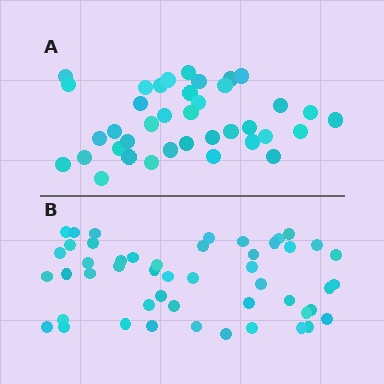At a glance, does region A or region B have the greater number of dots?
Region B (the bottom region) has more dots.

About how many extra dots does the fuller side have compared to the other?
Region B has roughly 12 or so more dots than region A.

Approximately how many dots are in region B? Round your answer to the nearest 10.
About 50 dots. (The exact count is 49, which rounds to 50.)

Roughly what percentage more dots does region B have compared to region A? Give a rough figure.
About 30% more.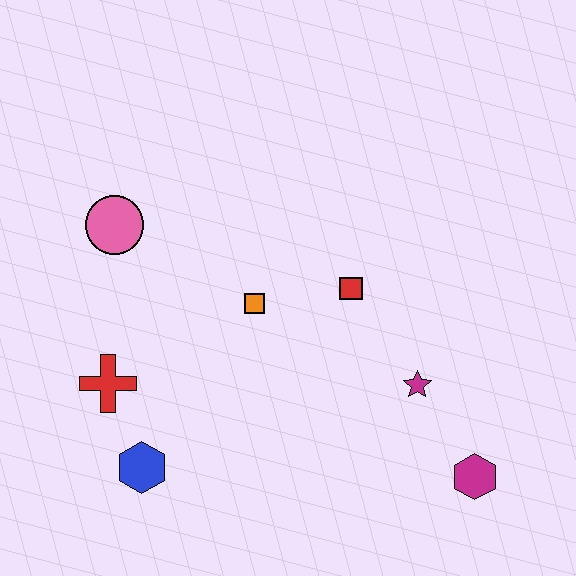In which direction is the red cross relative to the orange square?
The red cross is to the left of the orange square.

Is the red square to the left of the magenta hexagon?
Yes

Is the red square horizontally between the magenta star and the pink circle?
Yes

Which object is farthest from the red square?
The blue hexagon is farthest from the red square.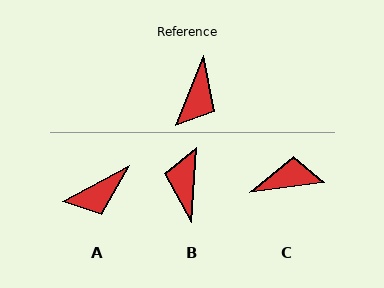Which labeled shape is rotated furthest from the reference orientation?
B, about 162 degrees away.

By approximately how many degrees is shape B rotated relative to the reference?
Approximately 162 degrees clockwise.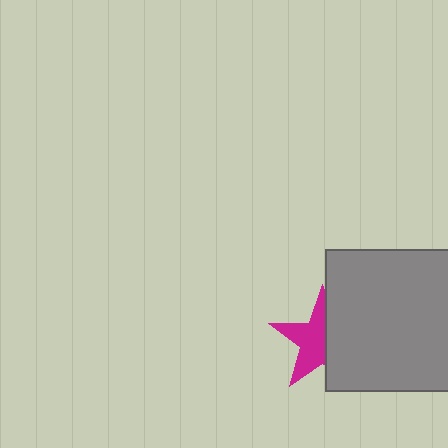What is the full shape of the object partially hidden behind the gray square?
The partially hidden object is a magenta star.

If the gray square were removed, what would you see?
You would see the complete magenta star.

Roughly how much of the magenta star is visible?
About half of it is visible (roughly 57%).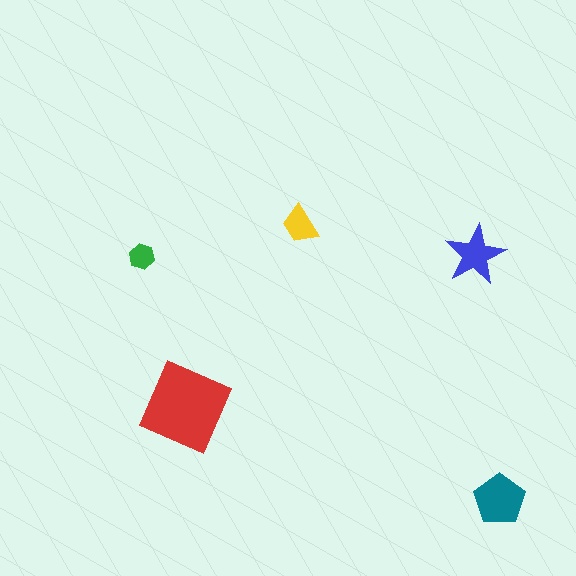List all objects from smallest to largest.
The green hexagon, the yellow trapezoid, the blue star, the teal pentagon, the red square.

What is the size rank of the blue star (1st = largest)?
3rd.